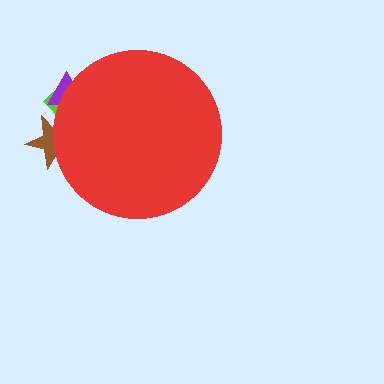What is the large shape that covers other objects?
A red circle.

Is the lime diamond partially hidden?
Yes, the lime diamond is partially hidden behind the red circle.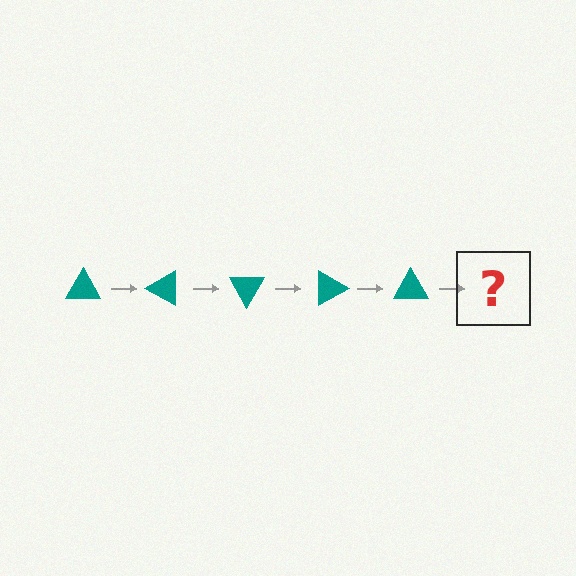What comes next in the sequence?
The next element should be a teal triangle rotated 150 degrees.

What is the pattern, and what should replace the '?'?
The pattern is that the triangle rotates 30 degrees each step. The '?' should be a teal triangle rotated 150 degrees.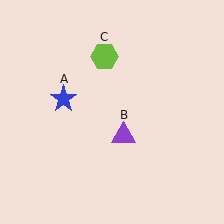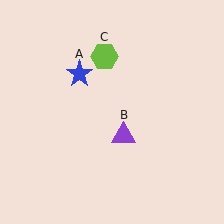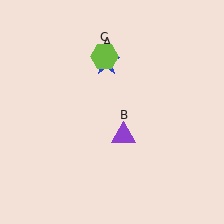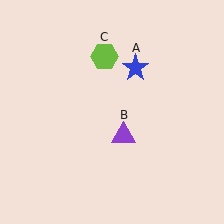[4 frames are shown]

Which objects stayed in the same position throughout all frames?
Purple triangle (object B) and lime hexagon (object C) remained stationary.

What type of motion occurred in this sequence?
The blue star (object A) rotated clockwise around the center of the scene.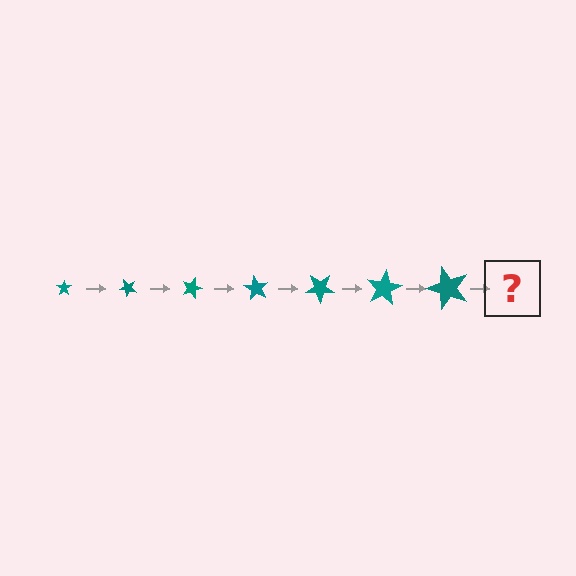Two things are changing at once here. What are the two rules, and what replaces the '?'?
The two rules are that the star grows larger each step and it rotates 45 degrees each step. The '?' should be a star, larger than the previous one and rotated 315 degrees from the start.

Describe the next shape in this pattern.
It should be a star, larger than the previous one and rotated 315 degrees from the start.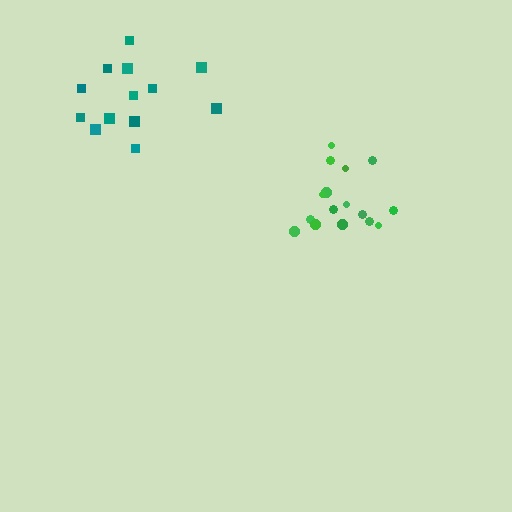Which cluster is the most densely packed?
Green.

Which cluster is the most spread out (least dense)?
Teal.